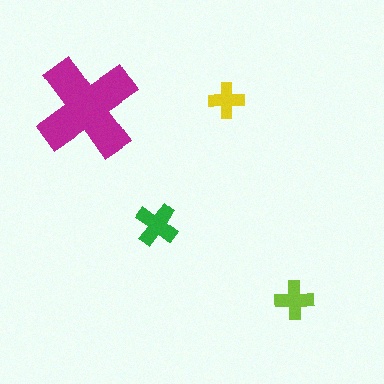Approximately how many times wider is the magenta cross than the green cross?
About 2.5 times wider.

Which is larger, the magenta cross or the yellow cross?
The magenta one.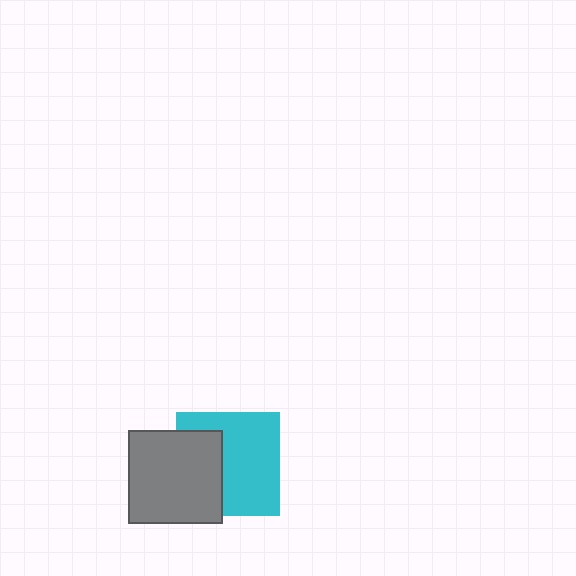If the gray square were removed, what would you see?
You would see the complete cyan square.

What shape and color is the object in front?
The object in front is a gray square.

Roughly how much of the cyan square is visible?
About half of it is visible (roughly 62%).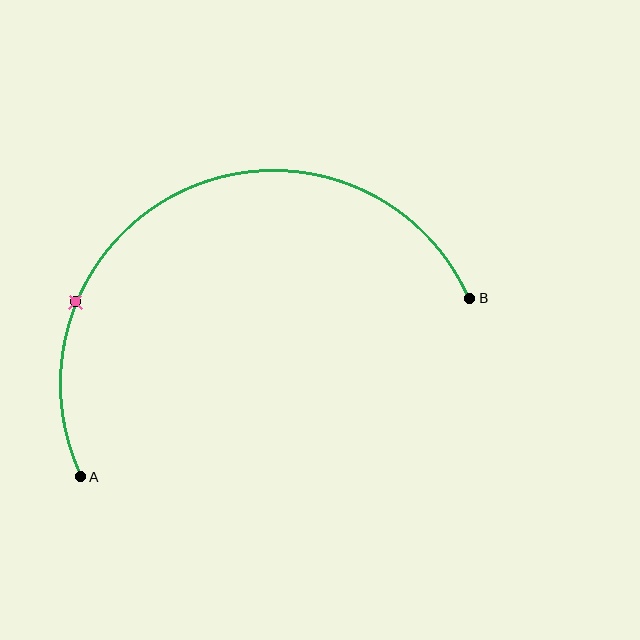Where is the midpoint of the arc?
The arc midpoint is the point on the curve farthest from the straight line joining A and B. It sits above that line.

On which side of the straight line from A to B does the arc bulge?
The arc bulges above the straight line connecting A and B.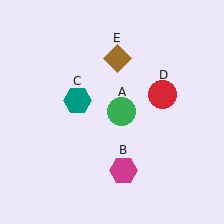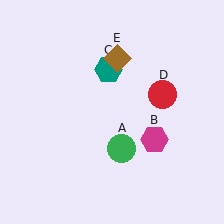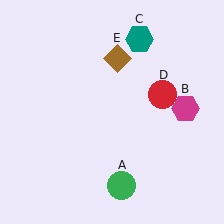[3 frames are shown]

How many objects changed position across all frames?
3 objects changed position: green circle (object A), magenta hexagon (object B), teal hexagon (object C).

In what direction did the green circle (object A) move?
The green circle (object A) moved down.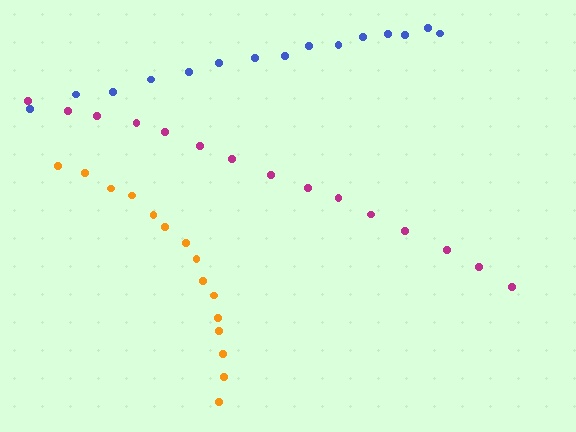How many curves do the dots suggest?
There are 3 distinct paths.